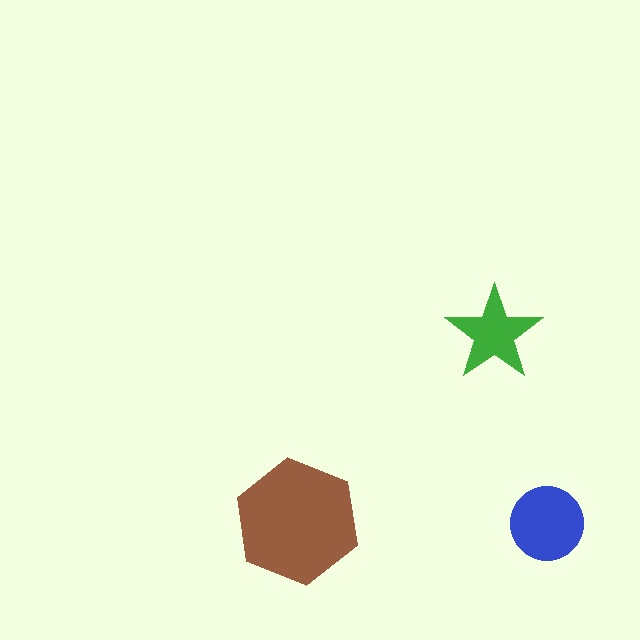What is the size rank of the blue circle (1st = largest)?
2nd.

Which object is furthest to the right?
The blue circle is rightmost.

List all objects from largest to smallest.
The brown hexagon, the blue circle, the green star.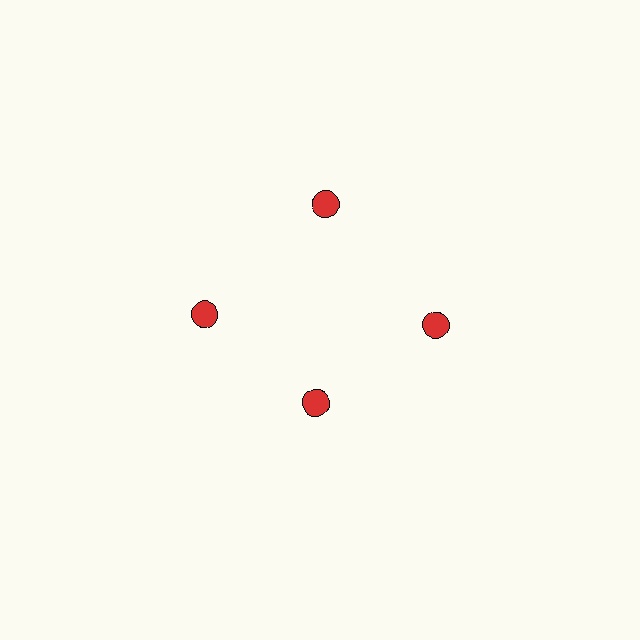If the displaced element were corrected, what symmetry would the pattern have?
It would have 4-fold rotational symmetry — the pattern would map onto itself every 90 degrees.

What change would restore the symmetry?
The symmetry would be restored by moving it outward, back onto the ring so that all 4 circles sit at equal angles and equal distance from the center.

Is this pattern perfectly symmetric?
No. The 4 red circles are arranged in a ring, but one element near the 6 o'clock position is pulled inward toward the center, breaking the 4-fold rotational symmetry.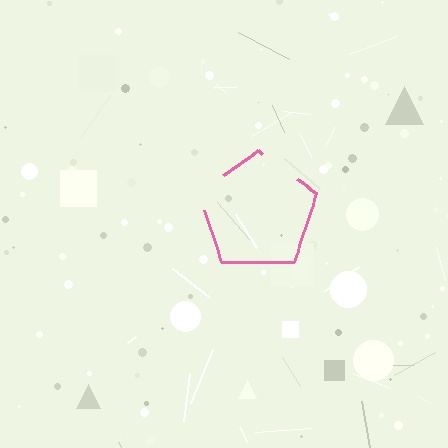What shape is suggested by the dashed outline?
The dashed outline suggests a pentagon.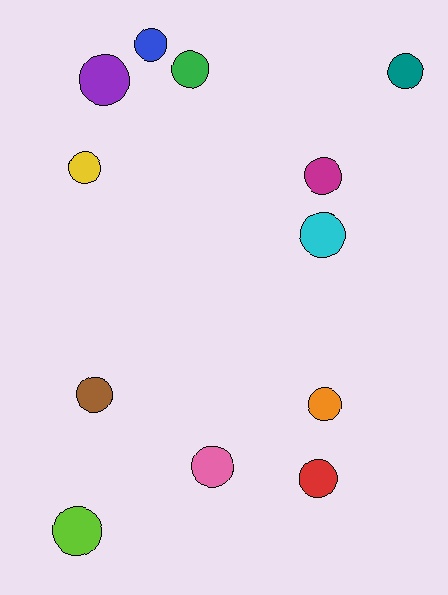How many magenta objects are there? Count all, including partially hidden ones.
There is 1 magenta object.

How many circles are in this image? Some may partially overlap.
There are 12 circles.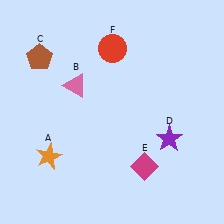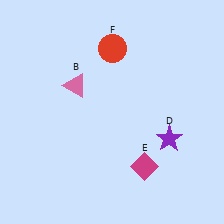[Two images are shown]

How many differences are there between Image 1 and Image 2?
There are 2 differences between the two images.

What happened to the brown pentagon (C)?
The brown pentagon (C) was removed in Image 2. It was in the top-left area of Image 1.